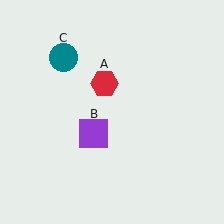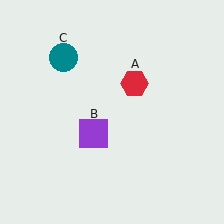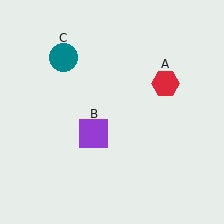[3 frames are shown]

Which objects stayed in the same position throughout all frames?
Purple square (object B) and teal circle (object C) remained stationary.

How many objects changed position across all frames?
1 object changed position: red hexagon (object A).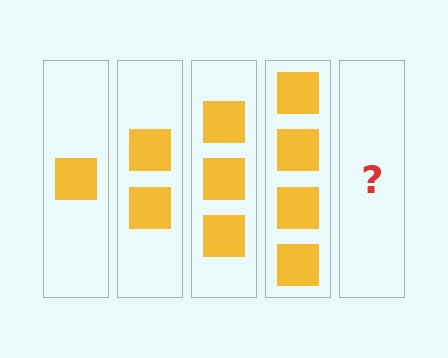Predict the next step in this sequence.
The next step is 5 squares.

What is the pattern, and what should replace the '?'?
The pattern is that each step adds one more square. The '?' should be 5 squares.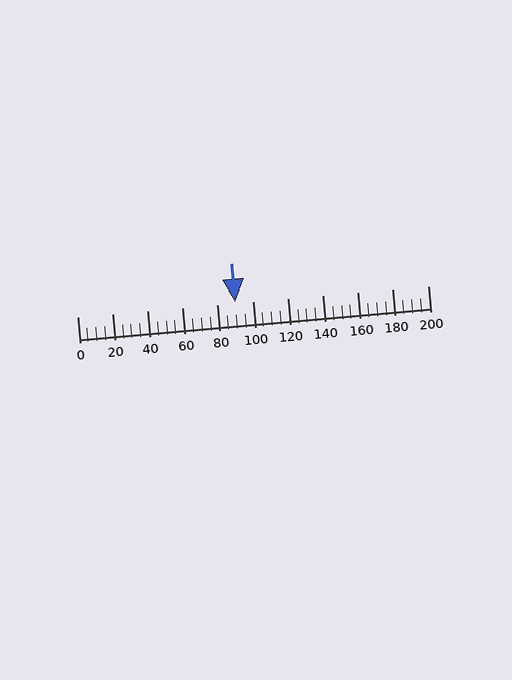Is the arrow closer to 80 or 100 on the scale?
The arrow is closer to 100.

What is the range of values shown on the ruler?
The ruler shows values from 0 to 200.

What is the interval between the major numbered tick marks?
The major tick marks are spaced 20 units apart.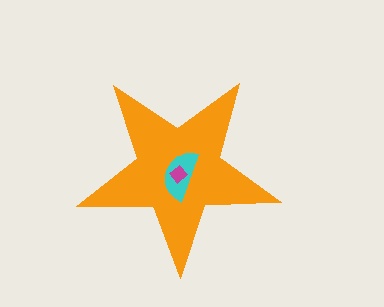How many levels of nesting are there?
3.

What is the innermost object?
The magenta diamond.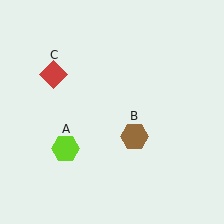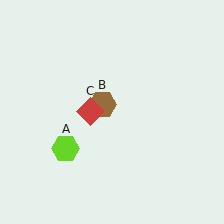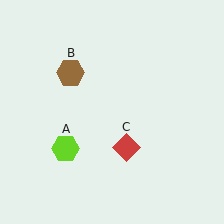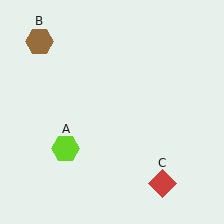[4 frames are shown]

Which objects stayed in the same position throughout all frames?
Lime hexagon (object A) remained stationary.